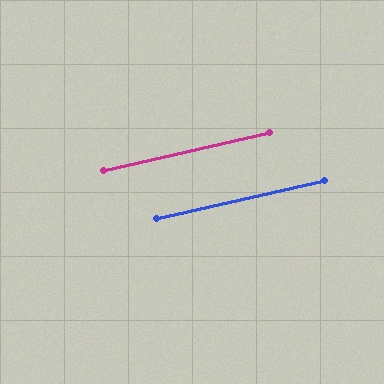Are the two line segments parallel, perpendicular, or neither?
Parallel — their directions differ by only 0.2°.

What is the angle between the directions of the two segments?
Approximately 0 degrees.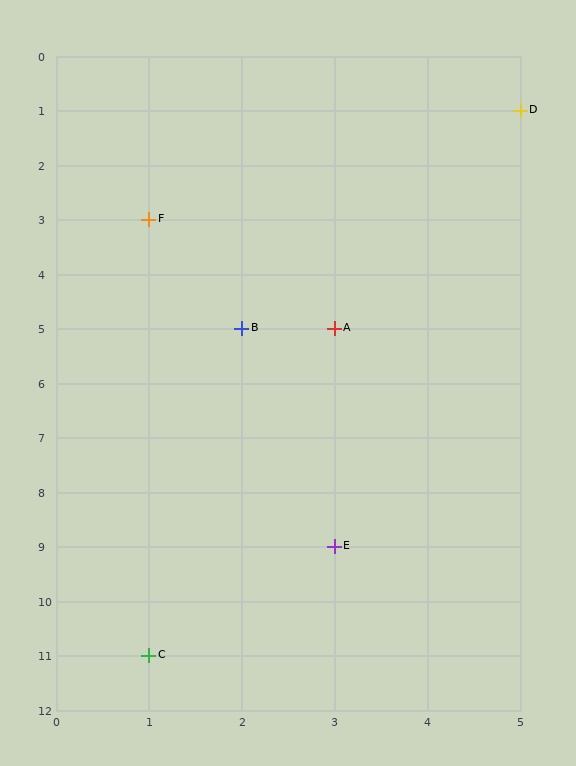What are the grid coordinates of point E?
Point E is at grid coordinates (3, 9).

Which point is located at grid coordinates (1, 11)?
Point C is at (1, 11).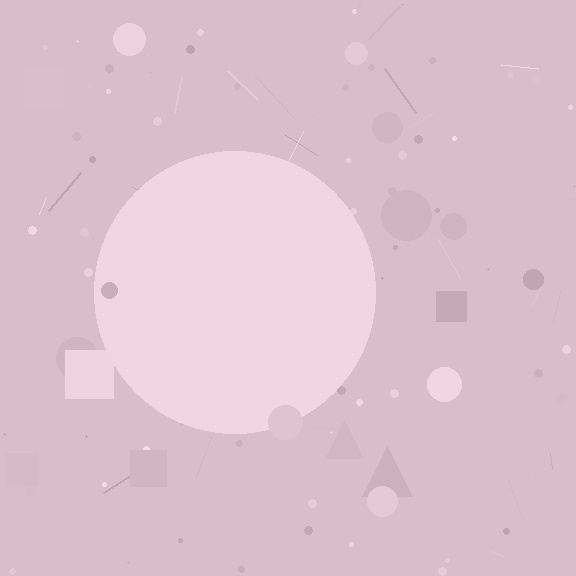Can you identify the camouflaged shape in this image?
The camouflaged shape is a circle.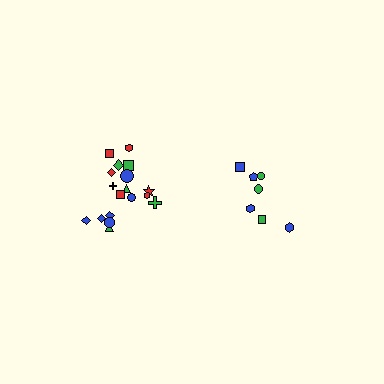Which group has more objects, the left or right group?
The left group.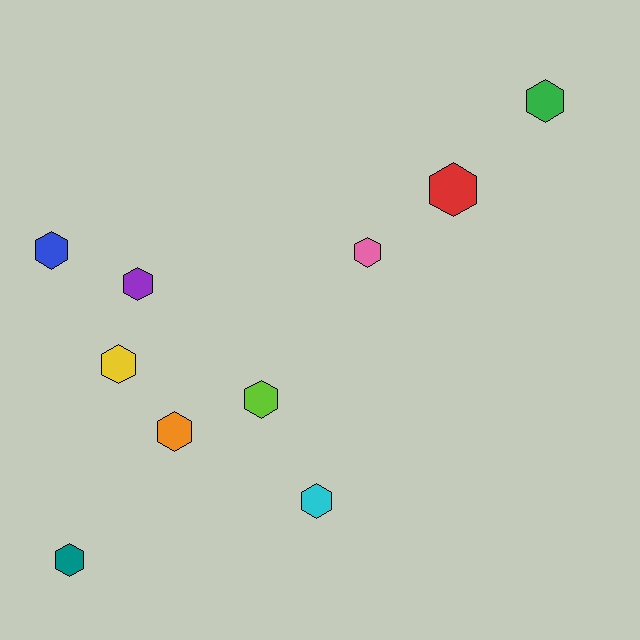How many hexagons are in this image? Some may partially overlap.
There are 10 hexagons.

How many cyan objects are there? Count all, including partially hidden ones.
There is 1 cyan object.